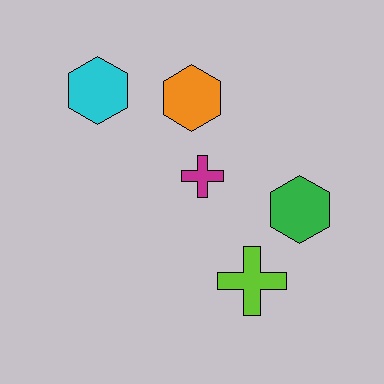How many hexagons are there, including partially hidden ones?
There are 3 hexagons.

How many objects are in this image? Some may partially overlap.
There are 5 objects.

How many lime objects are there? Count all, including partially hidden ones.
There is 1 lime object.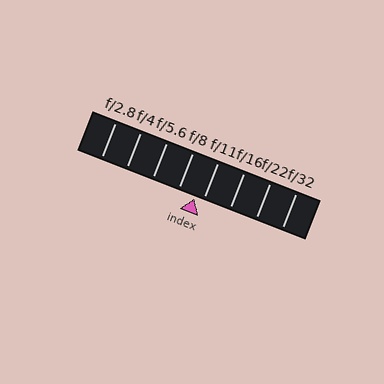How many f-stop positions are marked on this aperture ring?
There are 8 f-stop positions marked.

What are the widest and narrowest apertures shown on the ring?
The widest aperture shown is f/2.8 and the narrowest is f/32.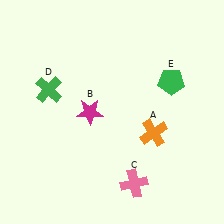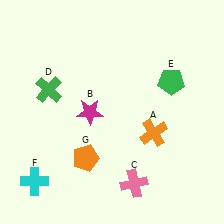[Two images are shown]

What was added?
A cyan cross (F), an orange pentagon (G) were added in Image 2.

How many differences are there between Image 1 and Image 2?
There are 2 differences between the two images.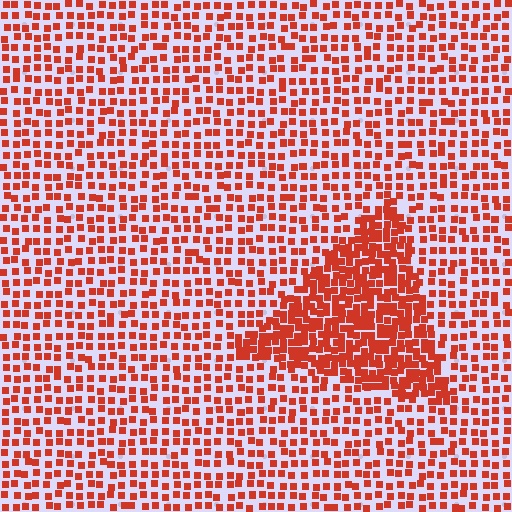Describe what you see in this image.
The image contains small red elements arranged at two different densities. A triangle-shaped region is visible where the elements are more densely packed than the surrounding area.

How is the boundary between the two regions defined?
The boundary is defined by a change in element density (approximately 2.1x ratio). All elements are the same color, size, and shape.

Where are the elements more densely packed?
The elements are more densely packed inside the triangle boundary.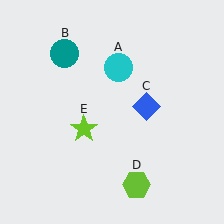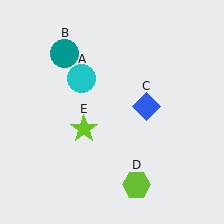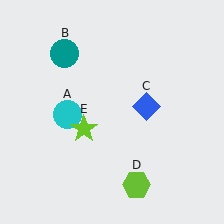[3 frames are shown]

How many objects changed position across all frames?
1 object changed position: cyan circle (object A).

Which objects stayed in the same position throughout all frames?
Teal circle (object B) and blue diamond (object C) and lime hexagon (object D) and lime star (object E) remained stationary.